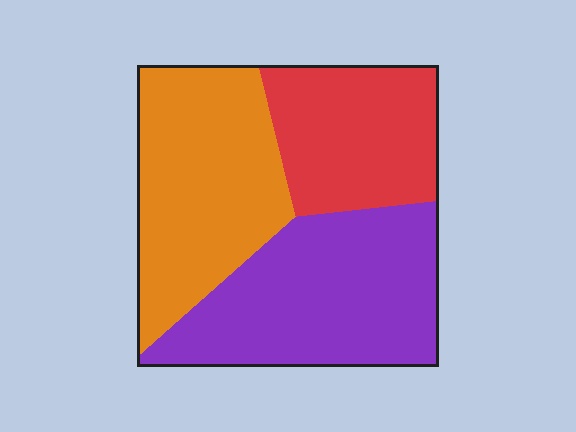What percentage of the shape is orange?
Orange takes up about three eighths (3/8) of the shape.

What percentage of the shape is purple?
Purple covers 39% of the shape.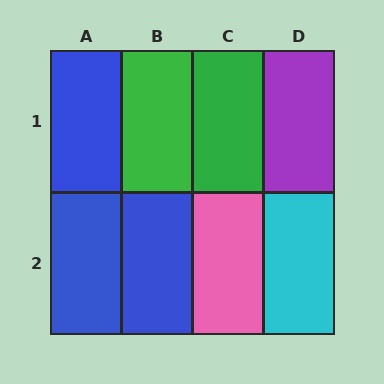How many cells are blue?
3 cells are blue.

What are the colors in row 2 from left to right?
Blue, blue, pink, cyan.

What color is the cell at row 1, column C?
Green.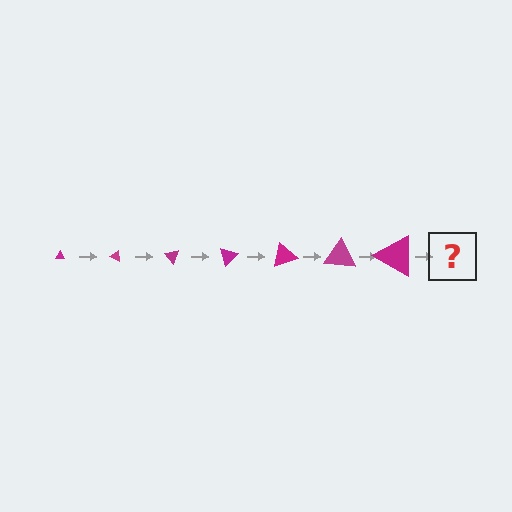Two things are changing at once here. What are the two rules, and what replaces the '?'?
The two rules are that the triangle grows larger each step and it rotates 25 degrees each step. The '?' should be a triangle, larger than the previous one and rotated 175 degrees from the start.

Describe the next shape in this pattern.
It should be a triangle, larger than the previous one and rotated 175 degrees from the start.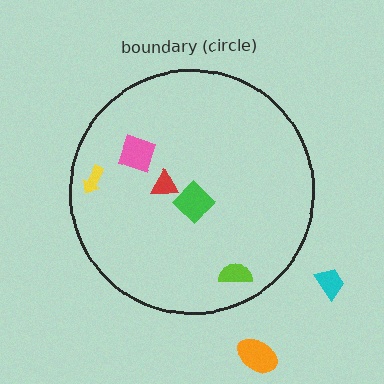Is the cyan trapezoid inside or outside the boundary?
Outside.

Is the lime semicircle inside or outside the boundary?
Inside.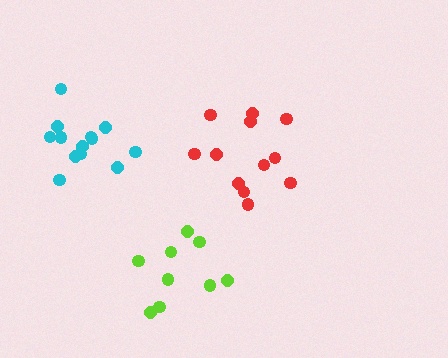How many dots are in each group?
Group 1: 13 dots, Group 2: 9 dots, Group 3: 12 dots (34 total).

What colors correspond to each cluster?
The clusters are colored: cyan, lime, red.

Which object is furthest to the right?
The red cluster is rightmost.